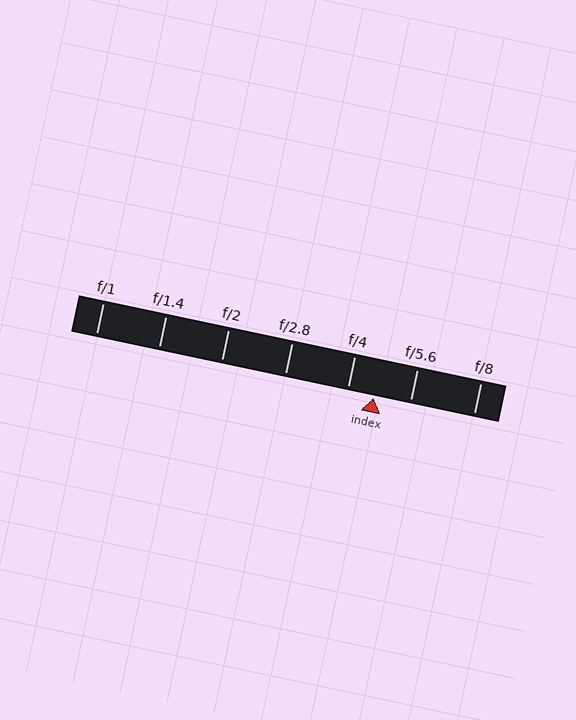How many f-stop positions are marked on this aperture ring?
There are 7 f-stop positions marked.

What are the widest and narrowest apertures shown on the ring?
The widest aperture shown is f/1 and the narrowest is f/8.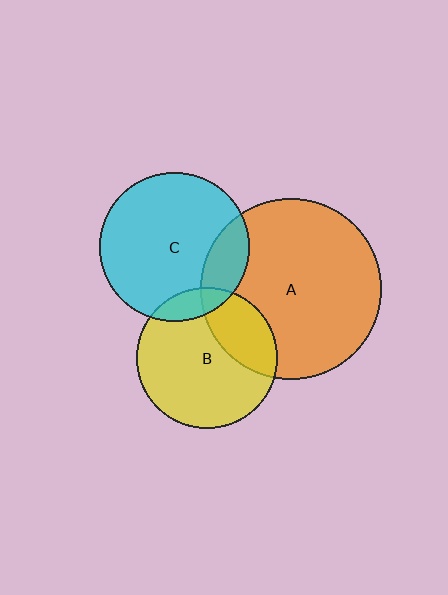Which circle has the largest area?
Circle A (orange).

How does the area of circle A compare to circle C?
Approximately 1.5 times.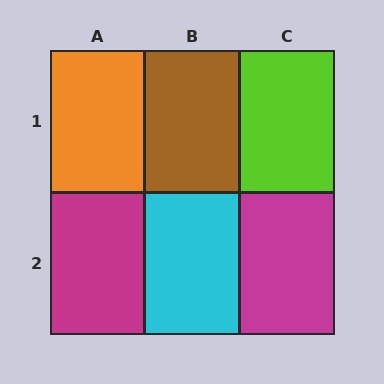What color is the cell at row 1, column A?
Orange.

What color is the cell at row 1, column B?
Brown.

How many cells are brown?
1 cell is brown.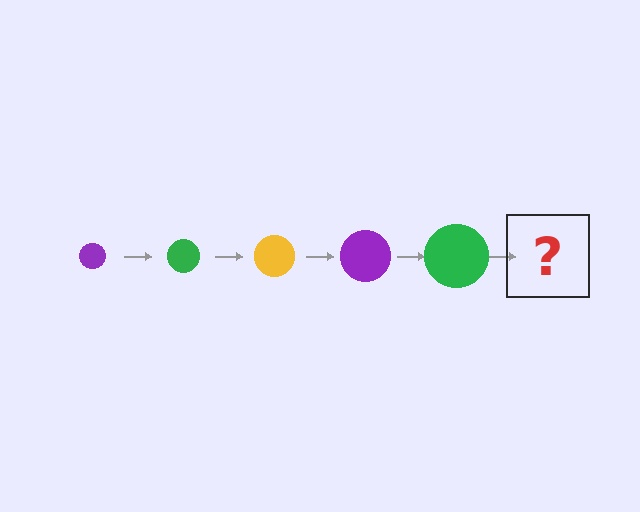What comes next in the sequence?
The next element should be a yellow circle, larger than the previous one.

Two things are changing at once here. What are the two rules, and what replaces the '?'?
The two rules are that the circle grows larger each step and the color cycles through purple, green, and yellow. The '?' should be a yellow circle, larger than the previous one.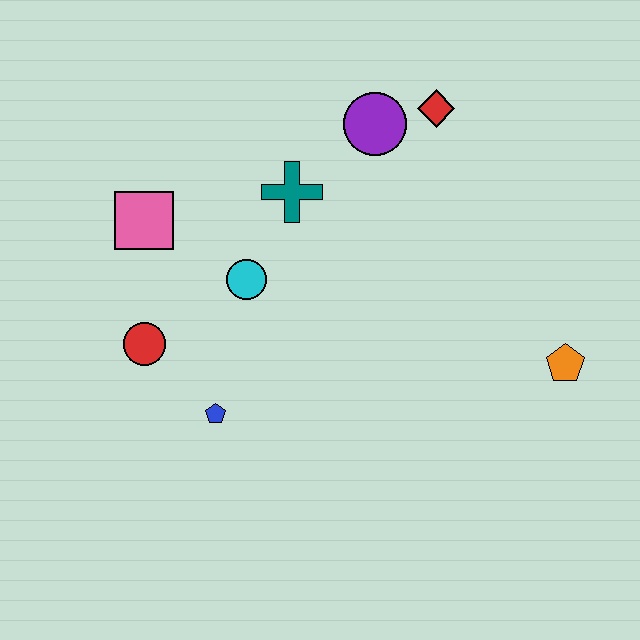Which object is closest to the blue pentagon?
The red circle is closest to the blue pentagon.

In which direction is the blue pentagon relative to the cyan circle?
The blue pentagon is below the cyan circle.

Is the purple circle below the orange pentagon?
No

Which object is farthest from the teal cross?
The orange pentagon is farthest from the teal cross.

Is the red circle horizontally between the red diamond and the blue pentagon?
No